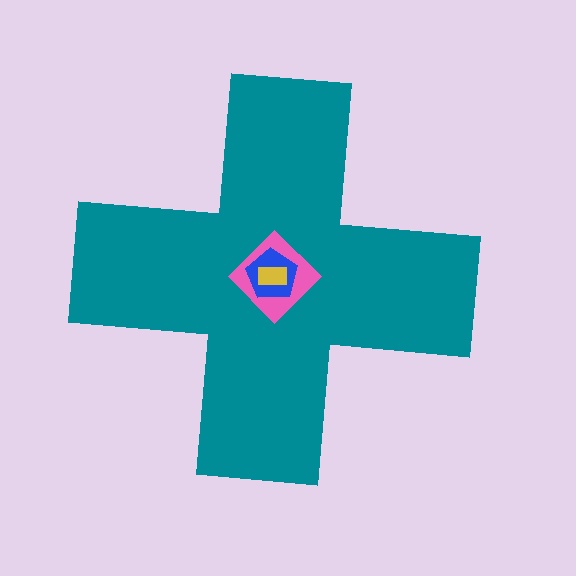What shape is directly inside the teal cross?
The pink diamond.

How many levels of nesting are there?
4.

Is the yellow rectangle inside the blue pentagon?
Yes.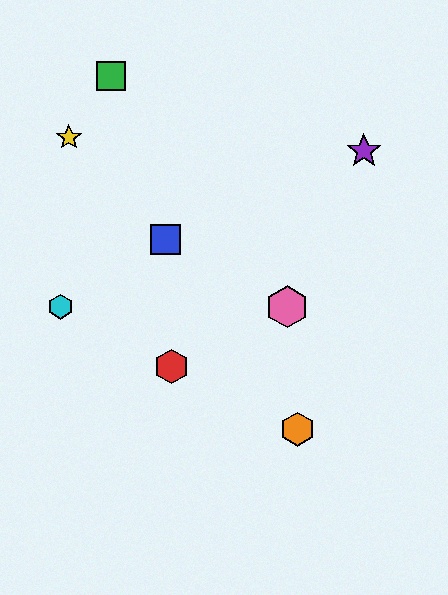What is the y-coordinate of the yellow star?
The yellow star is at y≈138.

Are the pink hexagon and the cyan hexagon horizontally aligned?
Yes, both are at y≈307.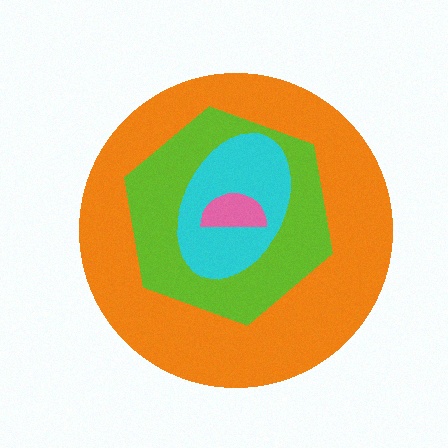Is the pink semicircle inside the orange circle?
Yes.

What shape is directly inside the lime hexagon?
The cyan ellipse.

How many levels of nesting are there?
4.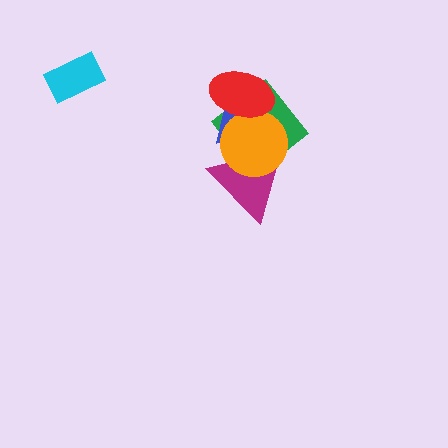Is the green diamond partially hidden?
Yes, it is partially covered by another shape.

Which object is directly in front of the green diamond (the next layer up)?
The magenta triangle is directly in front of the green diamond.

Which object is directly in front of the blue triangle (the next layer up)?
The orange circle is directly in front of the blue triangle.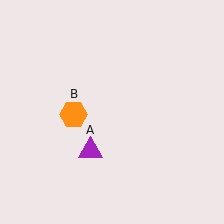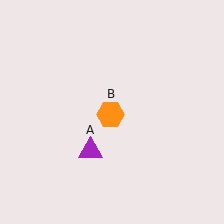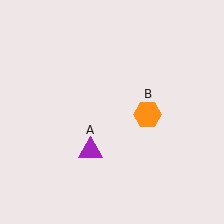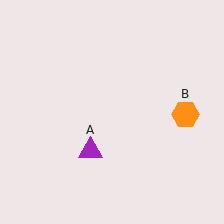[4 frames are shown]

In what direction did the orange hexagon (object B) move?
The orange hexagon (object B) moved right.